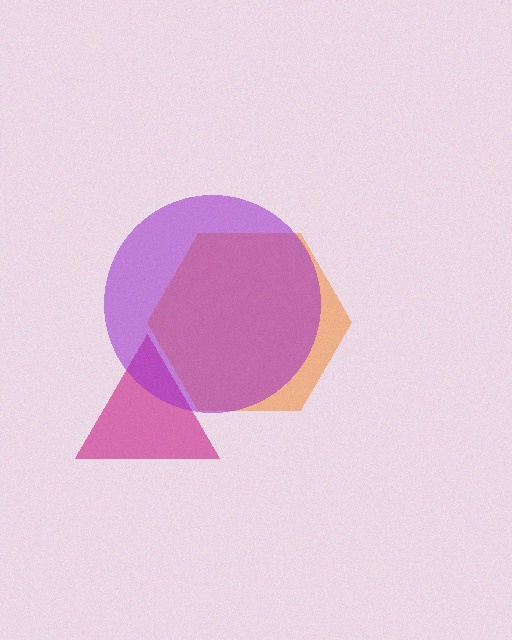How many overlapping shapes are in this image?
There are 3 overlapping shapes in the image.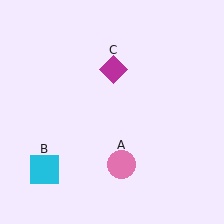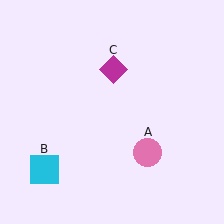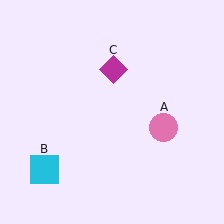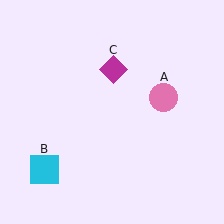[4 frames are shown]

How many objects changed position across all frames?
1 object changed position: pink circle (object A).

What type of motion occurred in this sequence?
The pink circle (object A) rotated counterclockwise around the center of the scene.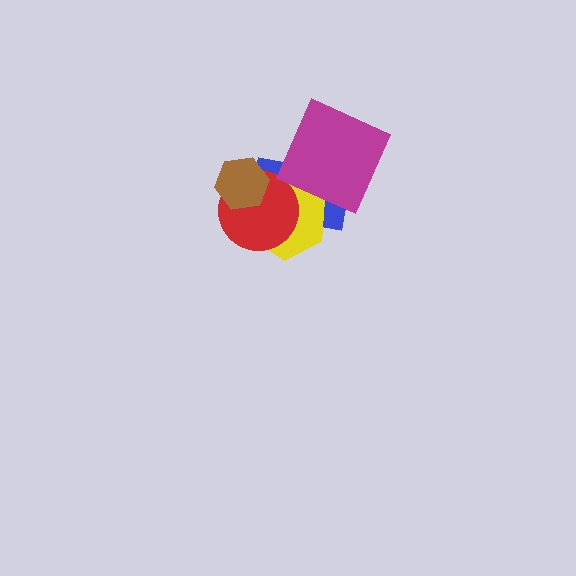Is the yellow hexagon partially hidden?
Yes, it is partially covered by another shape.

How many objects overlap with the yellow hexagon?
3 objects overlap with the yellow hexagon.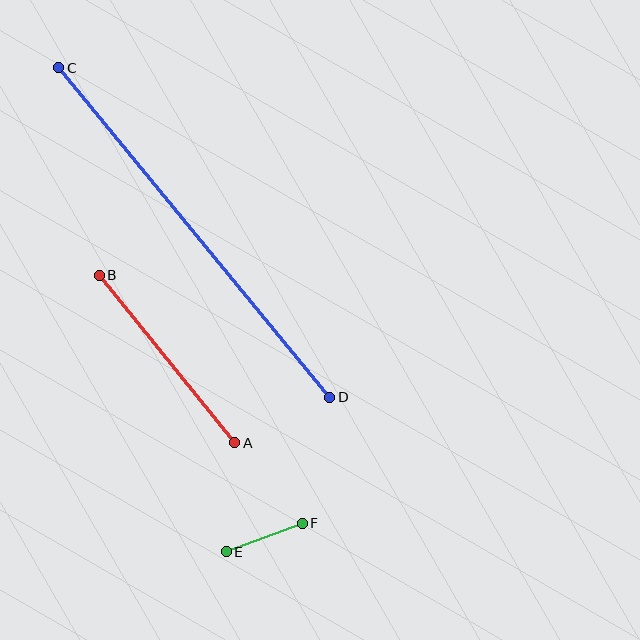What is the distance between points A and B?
The distance is approximately 215 pixels.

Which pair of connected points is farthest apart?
Points C and D are farthest apart.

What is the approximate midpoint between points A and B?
The midpoint is at approximately (167, 359) pixels.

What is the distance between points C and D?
The distance is approximately 426 pixels.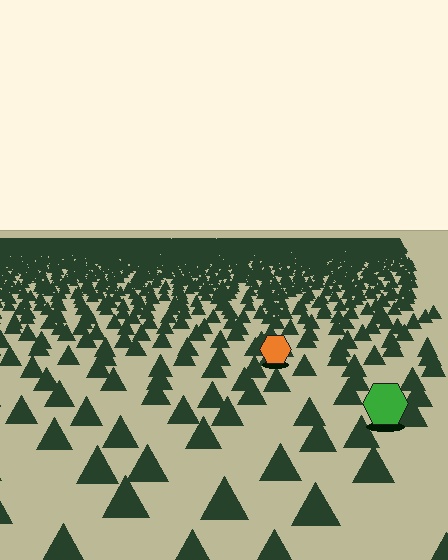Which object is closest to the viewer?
The green hexagon is closest. The texture marks near it are larger and more spread out.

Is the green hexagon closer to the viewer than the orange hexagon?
Yes. The green hexagon is closer — you can tell from the texture gradient: the ground texture is coarser near it.